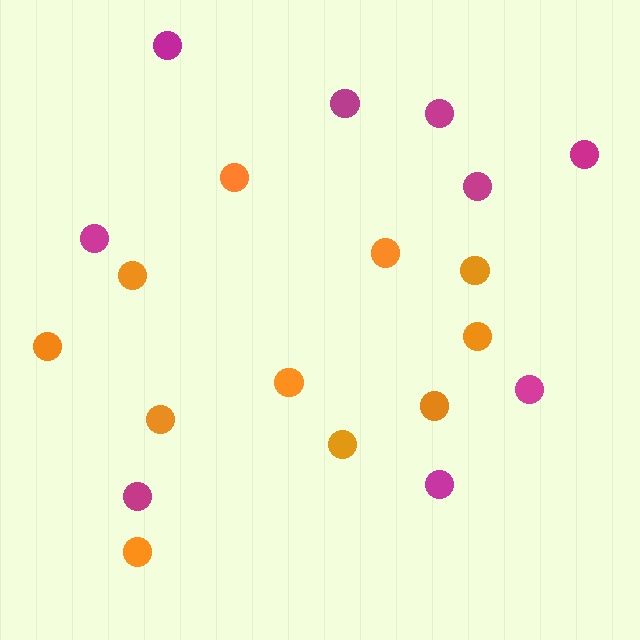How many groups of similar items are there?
There are 2 groups: one group of magenta circles (9) and one group of orange circles (11).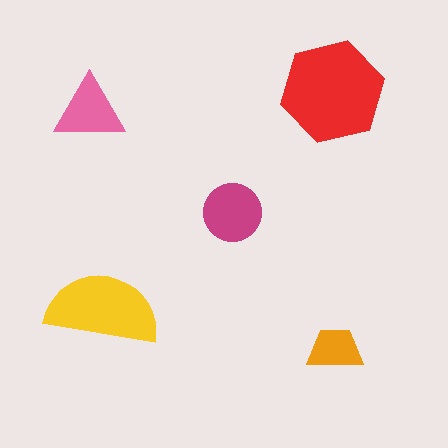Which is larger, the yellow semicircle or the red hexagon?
The red hexagon.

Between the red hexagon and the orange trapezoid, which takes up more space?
The red hexagon.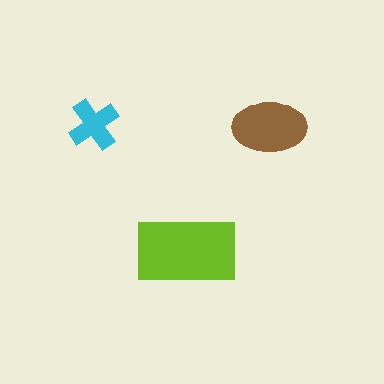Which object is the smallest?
The cyan cross.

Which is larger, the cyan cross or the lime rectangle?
The lime rectangle.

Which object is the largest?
The lime rectangle.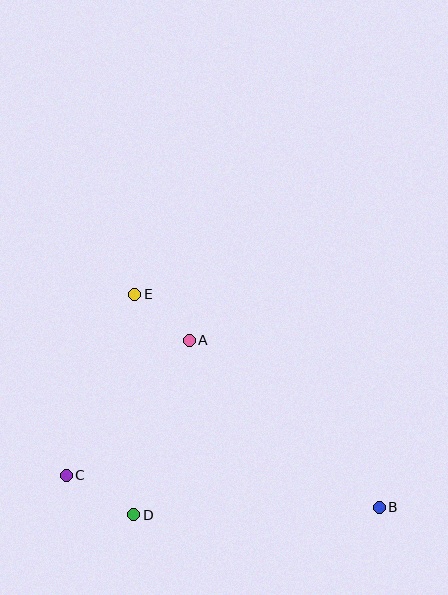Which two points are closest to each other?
Points A and E are closest to each other.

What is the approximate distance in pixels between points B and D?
The distance between B and D is approximately 246 pixels.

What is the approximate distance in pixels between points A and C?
The distance between A and C is approximately 183 pixels.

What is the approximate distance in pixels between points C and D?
The distance between C and D is approximately 78 pixels.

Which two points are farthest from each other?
Points B and E are farthest from each other.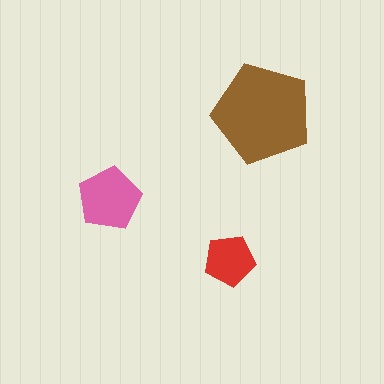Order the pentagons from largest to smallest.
the brown one, the pink one, the red one.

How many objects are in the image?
There are 3 objects in the image.